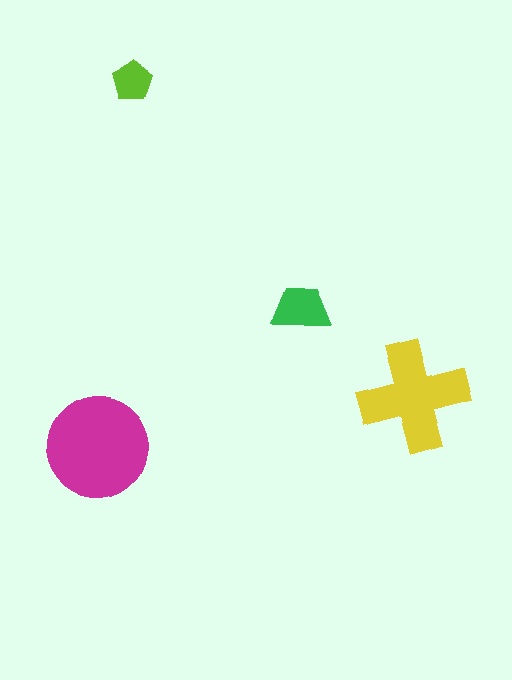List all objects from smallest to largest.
The lime pentagon, the green trapezoid, the yellow cross, the magenta circle.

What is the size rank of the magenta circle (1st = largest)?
1st.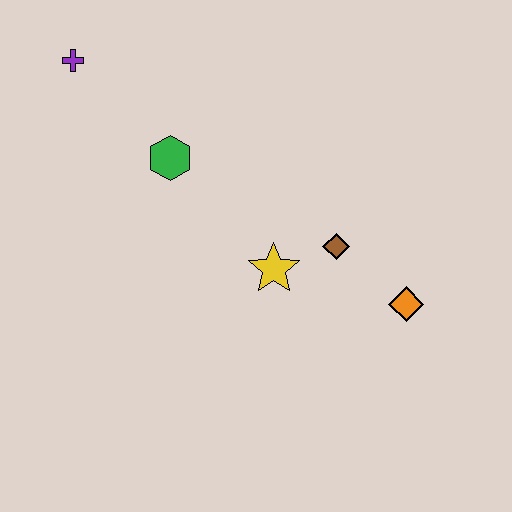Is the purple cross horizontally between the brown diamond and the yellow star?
No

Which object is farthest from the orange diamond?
The purple cross is farthest from the orange diamond.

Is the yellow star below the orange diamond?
No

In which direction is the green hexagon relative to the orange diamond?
The green hexagon is to the left of the orange diamond.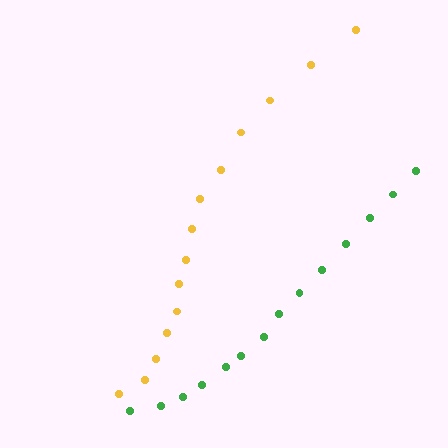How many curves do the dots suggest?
There are 2 distinct paths.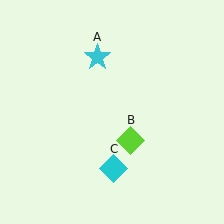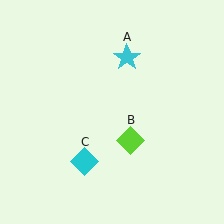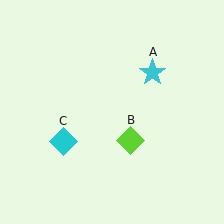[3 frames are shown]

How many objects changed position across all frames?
2 objects changed position: cyan star (object A), cyan diamond (object C).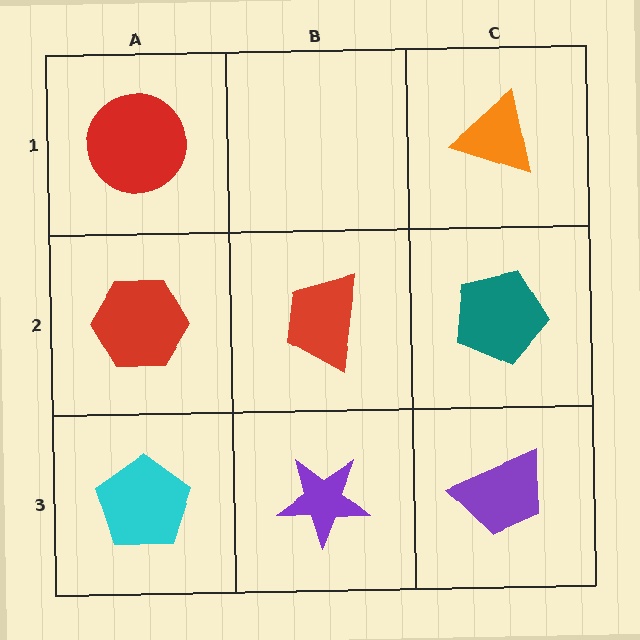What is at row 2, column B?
A red trapezoid.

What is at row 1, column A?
A red circle.